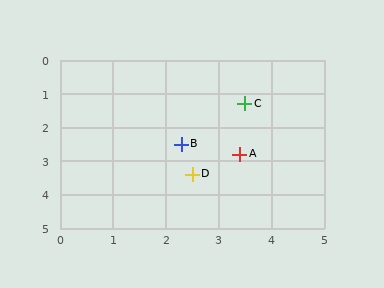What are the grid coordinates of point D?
Point D is at approximately (2.5, 3.4).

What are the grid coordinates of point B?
Point B is at approximately (2.3, 2.5).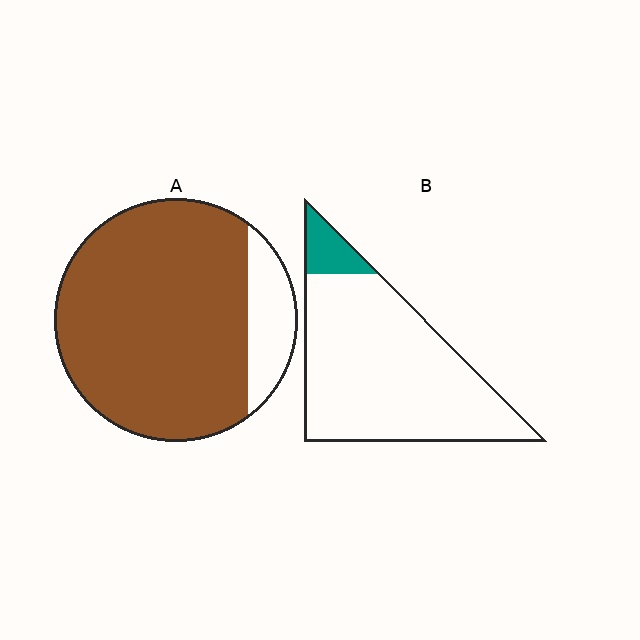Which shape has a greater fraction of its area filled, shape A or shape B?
Shape A.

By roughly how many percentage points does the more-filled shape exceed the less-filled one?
By roughly 75 percentage points (A over B).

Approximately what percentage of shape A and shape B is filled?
A is approximately 85% and B is approximately 10%.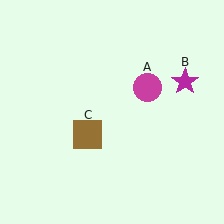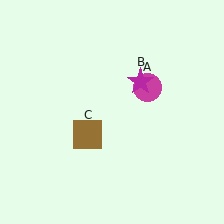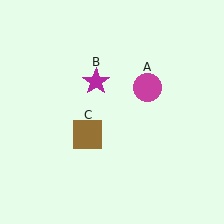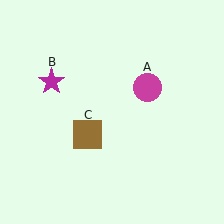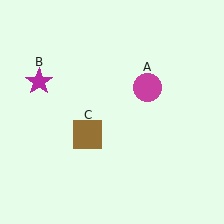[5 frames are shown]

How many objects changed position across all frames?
1 object changed position: magenta star (object B).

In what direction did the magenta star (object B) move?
The magenta star (object B) moved left.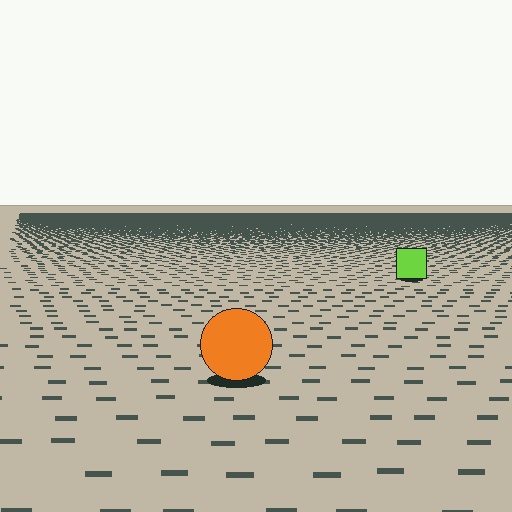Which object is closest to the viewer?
The orange circle is closest. The texture marks near it are larger and more spread out.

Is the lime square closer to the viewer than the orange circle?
No. The orange circle is closer — you can tell from the texture gradient: the ground texture is coarser near it.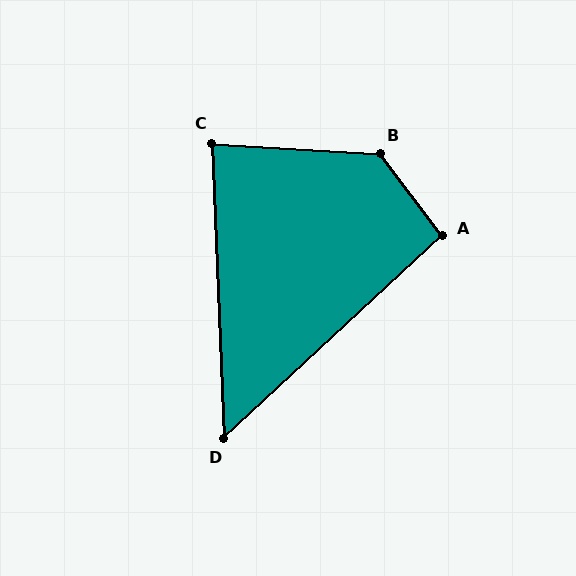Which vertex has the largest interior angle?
B, at approximately 130 degrees.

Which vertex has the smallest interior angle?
D, at approximately 50 degrees.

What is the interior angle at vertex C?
Approximately 84 degrees (acute).